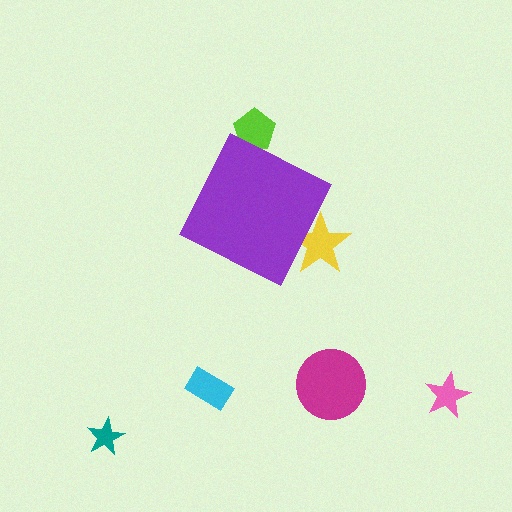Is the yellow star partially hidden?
Yes, the yellow star is partially hidden behind the purple diamond.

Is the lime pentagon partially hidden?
Yes, the lime pentagon is partially hidden behind the purple diamond.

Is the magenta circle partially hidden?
No, the magenta circle is fully visible.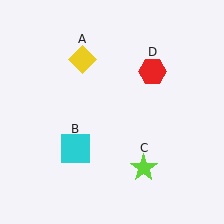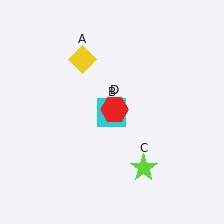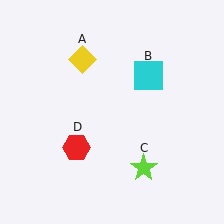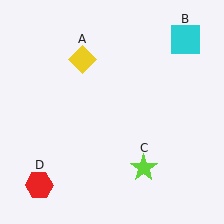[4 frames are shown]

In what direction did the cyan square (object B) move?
The cyan square (object B) moved up and to the right.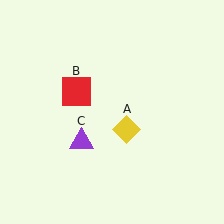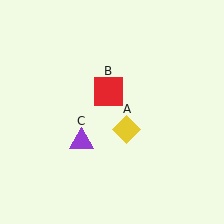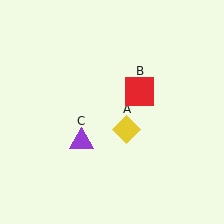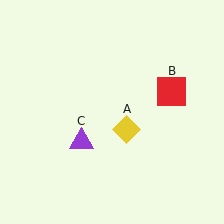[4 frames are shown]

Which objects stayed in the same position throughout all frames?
Yellow diamond (object A) and purple triangle (object C) remained stationary.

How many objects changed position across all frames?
1 object changed position: red square (object B).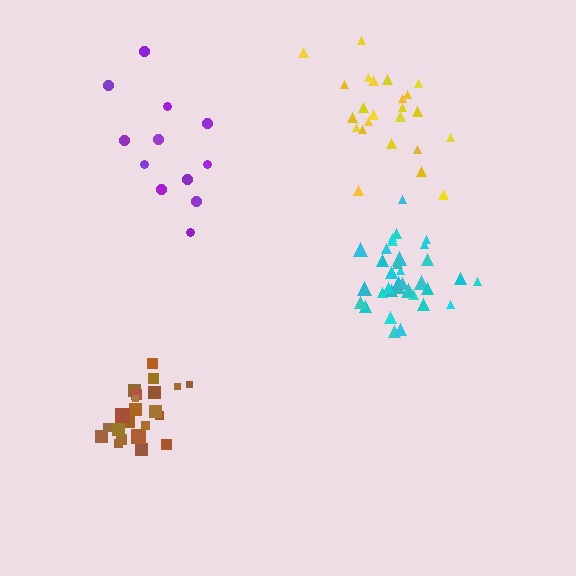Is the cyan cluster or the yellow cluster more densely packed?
Cyan.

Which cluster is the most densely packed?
Cyan.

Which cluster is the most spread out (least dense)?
Purple.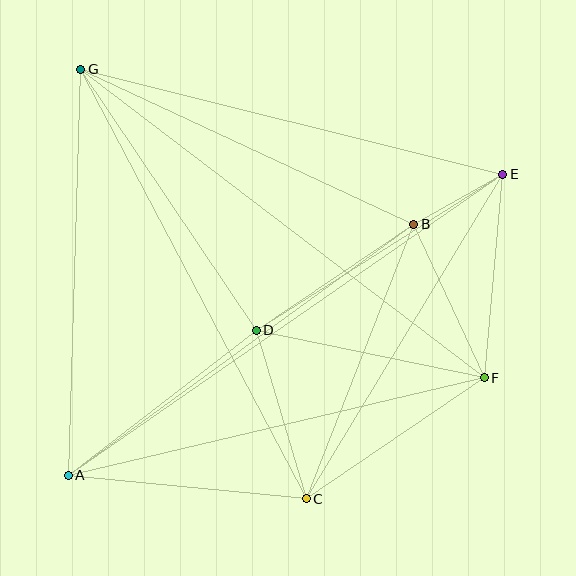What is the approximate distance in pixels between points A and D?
The distance between A and D is approximately 237 pixels.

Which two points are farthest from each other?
Points A and E are farthest from each other.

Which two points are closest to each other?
Points B and E are closest to each other.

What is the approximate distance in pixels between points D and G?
The distance between D and G is approximately 314 pixels.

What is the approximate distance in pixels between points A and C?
The distance between A and C is approximately 239 pixels.